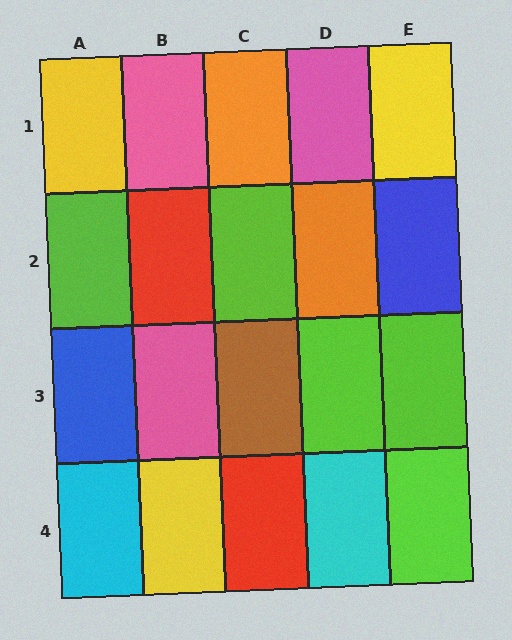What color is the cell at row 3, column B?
Pink.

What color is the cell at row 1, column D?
Pink.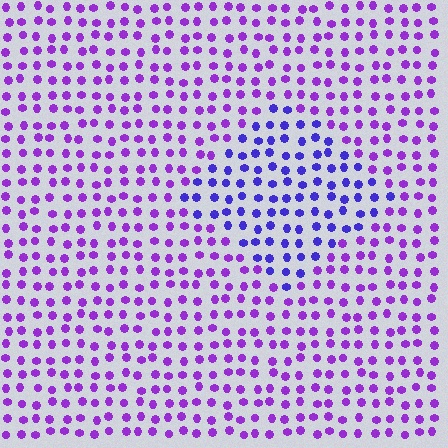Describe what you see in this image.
The image is filled with small purple elements in a uniform arrangement. A diamond-shaped region is visible where the elements are tinted to a slightly different hue, forming a subtle color boundary.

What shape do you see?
I see a diamond.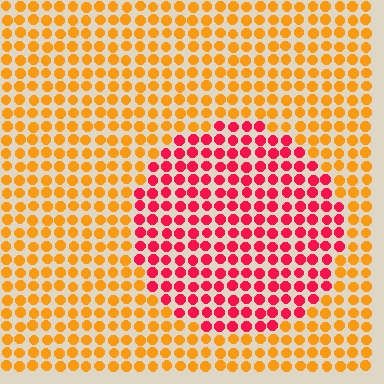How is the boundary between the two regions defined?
The boundary is defined purely by a slight shift in hue (about 50 degrees). Spacing, size, and orientation are identical on both sides.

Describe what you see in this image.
The image is filled with small orange elements in a uniform arrangement. A circle-shaped region is visible where the elements are tinted to a slightly different hue, forming a subtle color boundary.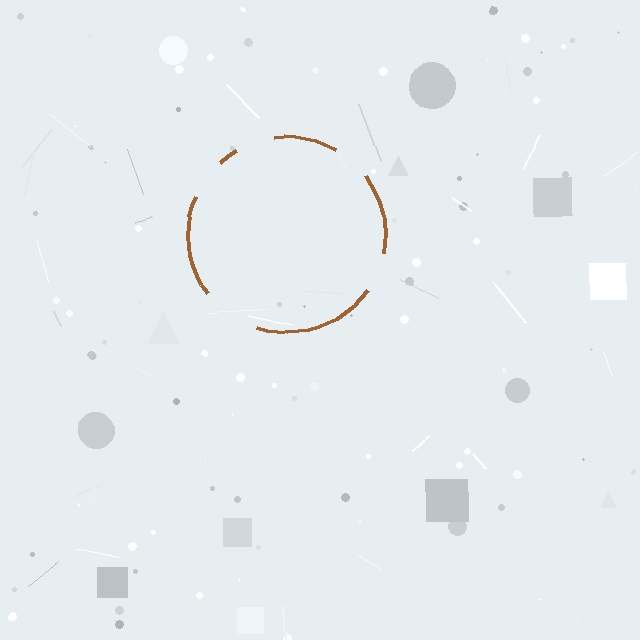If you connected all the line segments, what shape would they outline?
They would outline a circle.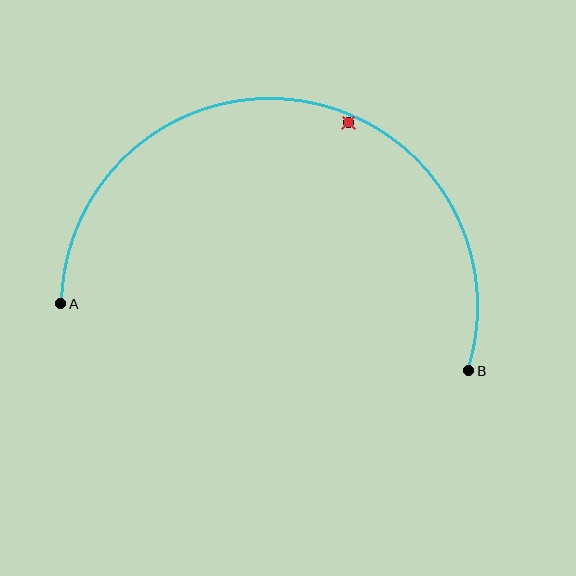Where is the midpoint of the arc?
The arc midpoint is the point on the curve farthest from the straight line joining A and B. It sits above that line.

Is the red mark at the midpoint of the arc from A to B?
No — the red mark does not lie on the arc at all. It sits slightly inside the curve.